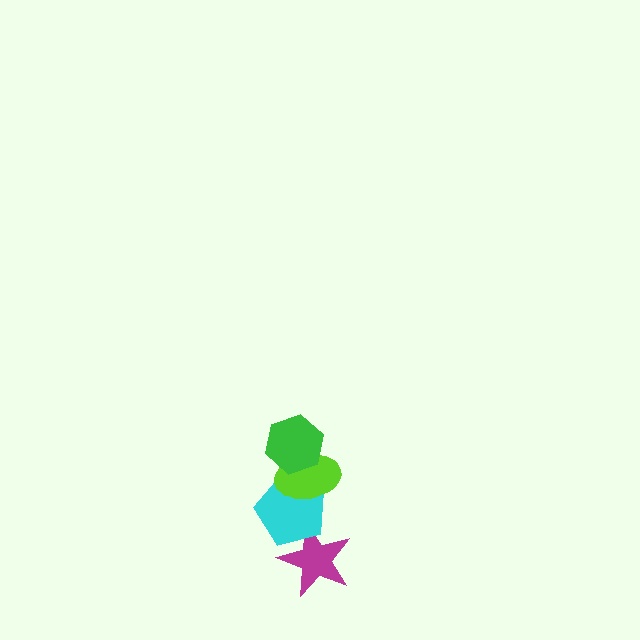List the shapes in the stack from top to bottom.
From top to bottom: the green hexagon, the lime ellipse, the cyan pentagon, the magenta star.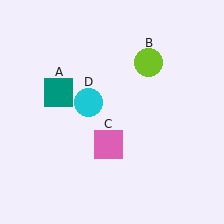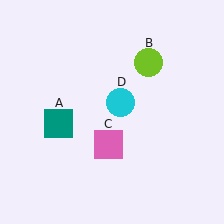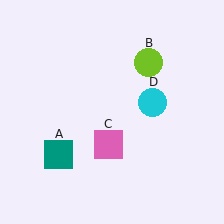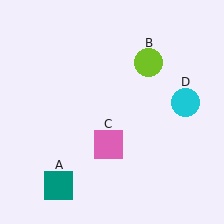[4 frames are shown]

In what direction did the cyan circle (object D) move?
The cyan circle (object D) moved right.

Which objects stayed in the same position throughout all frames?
Lime circle (object B) and pink square (object C) remained stationary.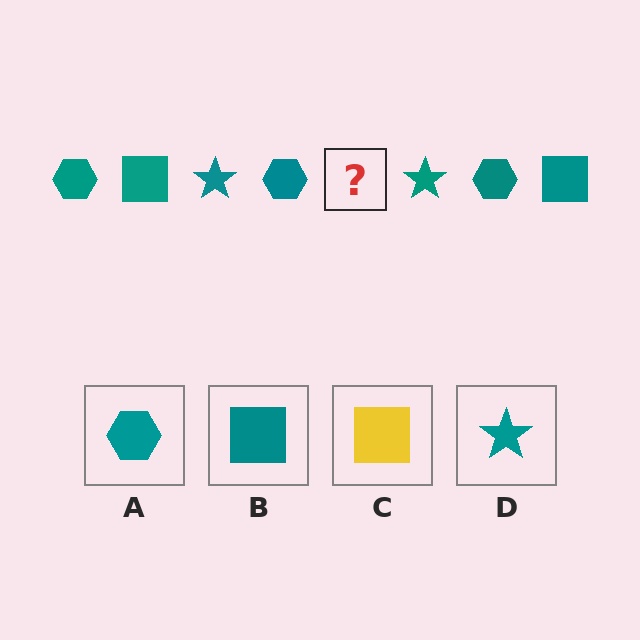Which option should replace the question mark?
Option B.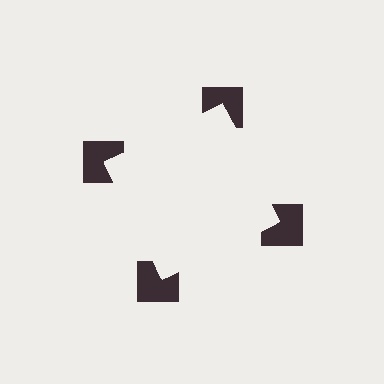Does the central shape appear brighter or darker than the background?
It typically appears slightly brighter than the background, even though no actual brightness change is drawn.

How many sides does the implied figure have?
4 sides.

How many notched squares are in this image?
There are 4 — one at each vertex of the illusory square.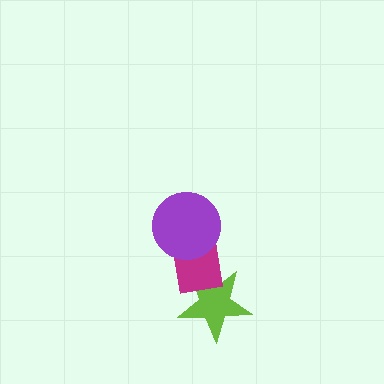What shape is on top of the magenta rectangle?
The purple circle is on top of the magenta rectangle.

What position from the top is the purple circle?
The purple circle is 1st from the top.